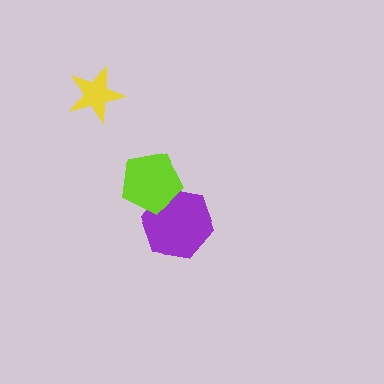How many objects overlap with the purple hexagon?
1 object overlaps with the purple hexagon.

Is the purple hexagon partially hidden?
Yes, it is partially covered by another shape.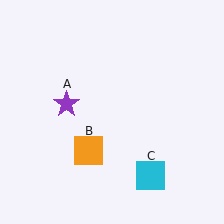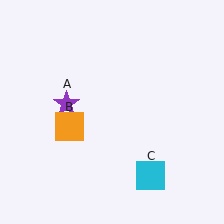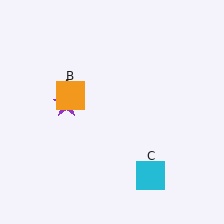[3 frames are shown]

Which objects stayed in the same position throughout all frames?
Purple star (object A) and cyan square (object C) remained stationary.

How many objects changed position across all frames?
1 object changed position: orange square (object B).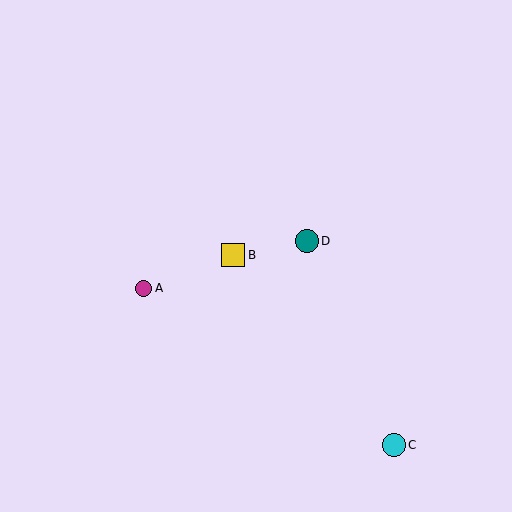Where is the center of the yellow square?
The center of the yellow square is at (233, 255).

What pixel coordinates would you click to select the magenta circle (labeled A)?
Click at (144, 288) to select the magenta circle A.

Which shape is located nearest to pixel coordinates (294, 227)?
The teal circle (labeled D) at (307, 241) is nearest to that location.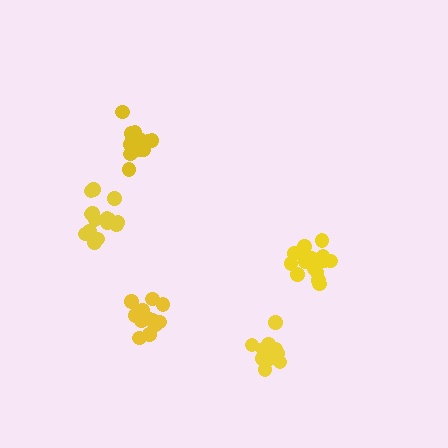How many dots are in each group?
Group 1: 16 dots, Group 2: 14 dots, Group 3: 14 dots, Group 4: 12 dots, Group 5: 16 dots (72 total).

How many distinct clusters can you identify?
There are 5 distinct clusters.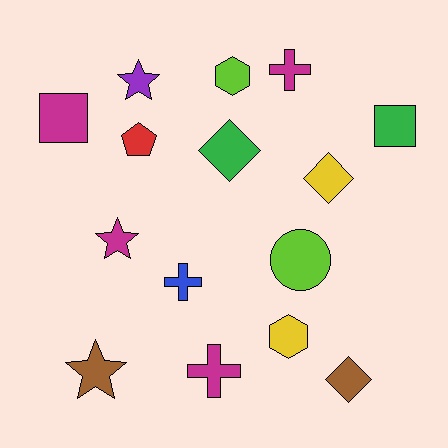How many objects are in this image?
There are 15 objects.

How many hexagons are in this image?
There are 2 hexagons.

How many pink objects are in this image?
There are no pink objects.